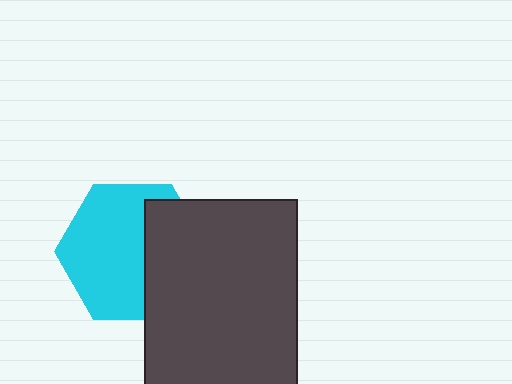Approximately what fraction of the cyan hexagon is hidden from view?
Roughly 37% of the cyan hexagon is hidden behind the dark gray rectangle.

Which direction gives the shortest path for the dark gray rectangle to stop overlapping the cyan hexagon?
Moving right gives the shortest separation.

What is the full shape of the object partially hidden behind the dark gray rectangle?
The partially hidden object is a cyan hexagon.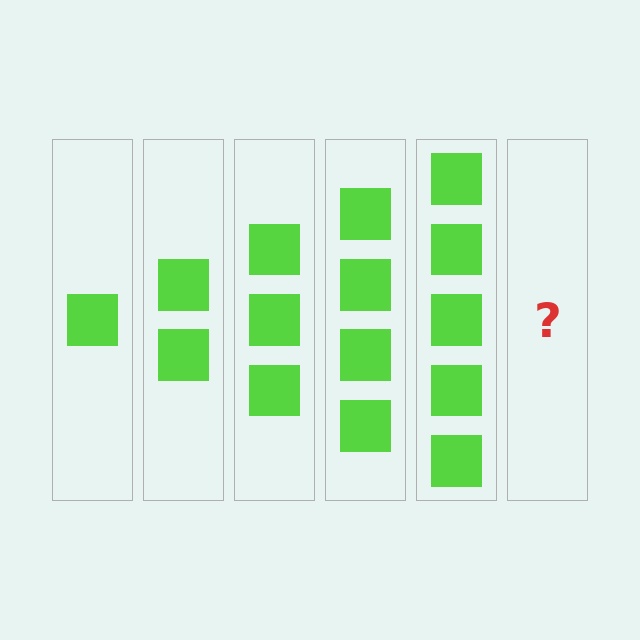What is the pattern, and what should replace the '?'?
The pattern is that each step adds one more square. The '?' should be 6 squares.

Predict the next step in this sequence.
The next step is 6 squares.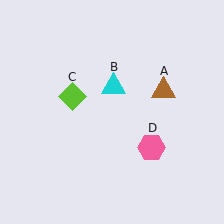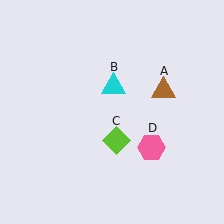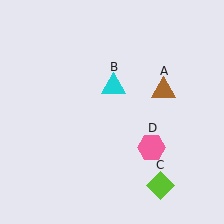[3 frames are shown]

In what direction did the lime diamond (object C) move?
The lime diamond (object C) moved down and to the right.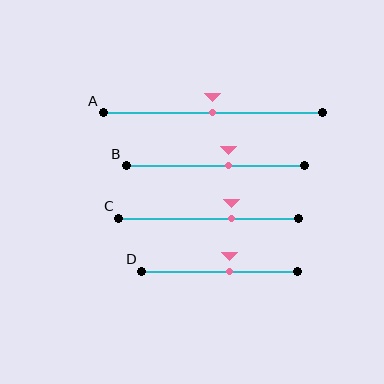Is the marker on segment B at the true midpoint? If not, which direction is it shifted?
No, the marker on segment B is shifted to the right by about 7% of the segment length.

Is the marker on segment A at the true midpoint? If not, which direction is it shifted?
Yes, the marker on segment A is at the true midpoint.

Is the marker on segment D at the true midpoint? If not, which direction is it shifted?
No, the marker on segment D is shifted to the right by about 7% of the segment length.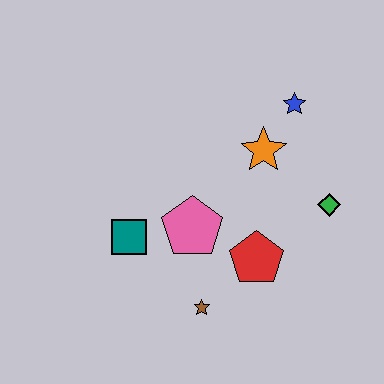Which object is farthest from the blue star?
The brown star is farthest from the blue star.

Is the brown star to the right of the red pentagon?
No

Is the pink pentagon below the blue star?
Yes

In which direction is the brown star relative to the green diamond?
The brown star is to the left of the green diamond.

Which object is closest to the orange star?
The blue star is closest to the orange star.